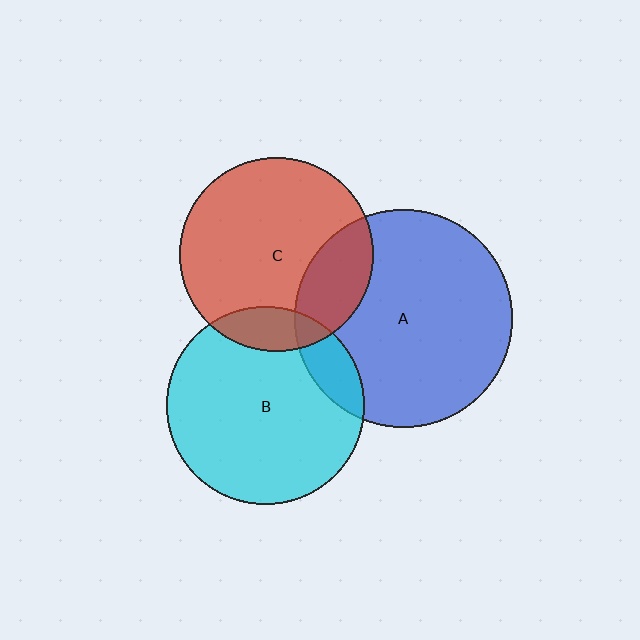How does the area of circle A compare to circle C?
Approximately 1.3 times.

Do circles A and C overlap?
Yes.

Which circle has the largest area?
Circle A (blue).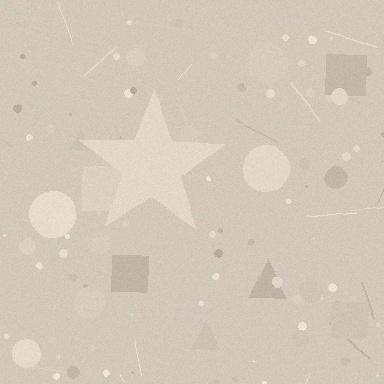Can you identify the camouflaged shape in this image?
The camouflaged shape is a star.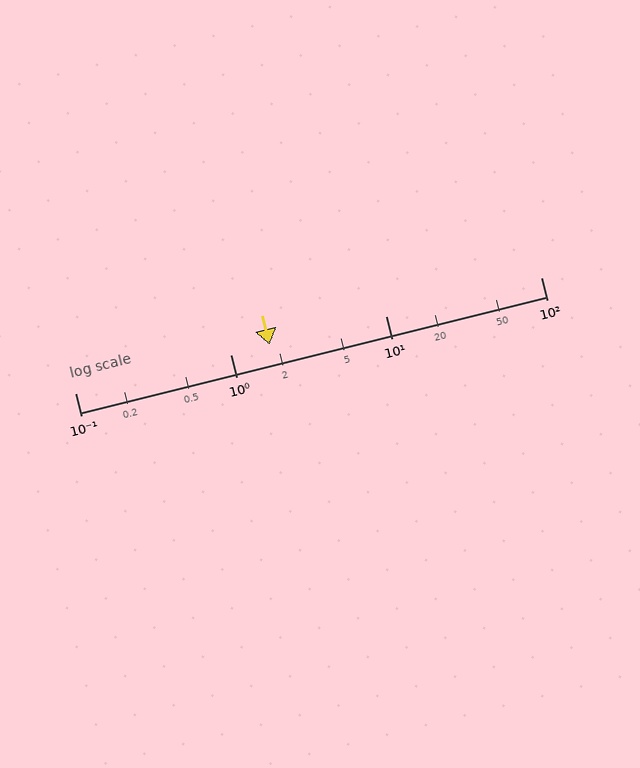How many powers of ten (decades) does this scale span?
The scale spans 3 decades, from 0.1 to 100.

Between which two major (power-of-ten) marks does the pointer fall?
The pointer is between 1 and 10.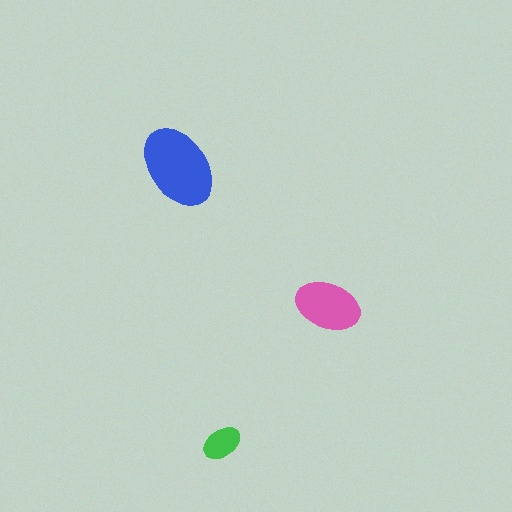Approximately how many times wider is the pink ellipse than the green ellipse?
About 1.5 times wider.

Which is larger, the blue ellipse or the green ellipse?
The blue one.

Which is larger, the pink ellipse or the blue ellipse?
The blue one.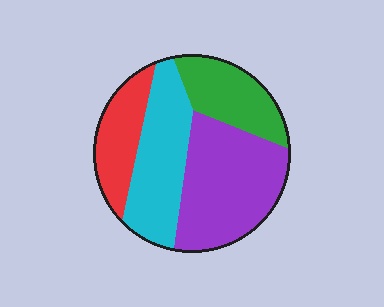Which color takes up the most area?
Purple, at roughly 35%.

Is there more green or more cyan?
Cyan.